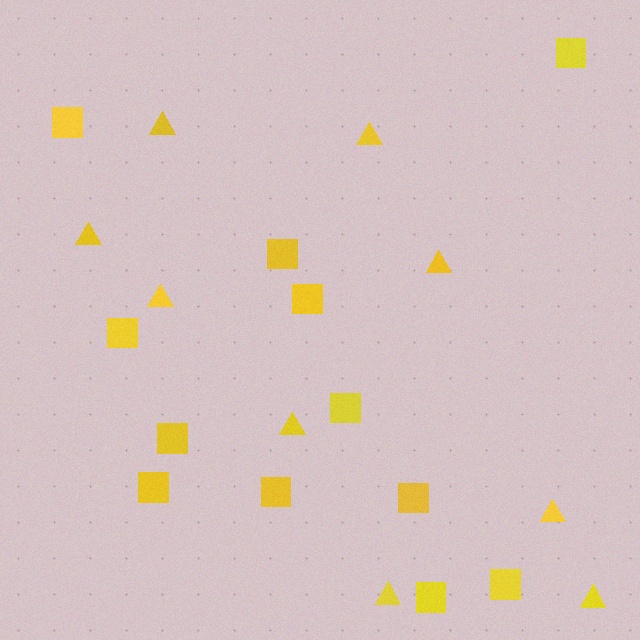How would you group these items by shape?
There are 2 groups: one group of squares (12) and one group of triangles (9).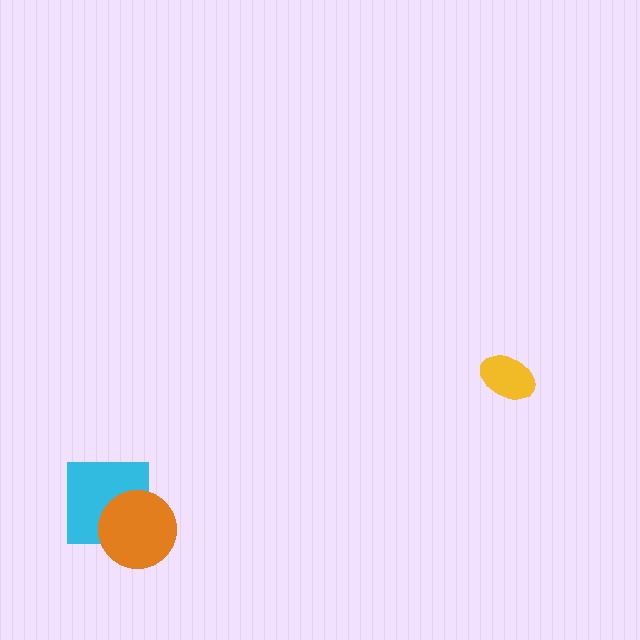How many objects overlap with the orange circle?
1 object overlaps with the orange circle.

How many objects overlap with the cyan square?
1 object overlaps with the cyan square.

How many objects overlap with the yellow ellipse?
0 objects overlap with the yellow ellipse.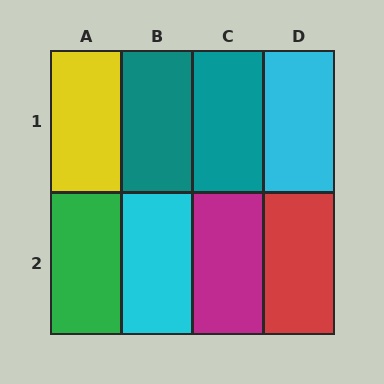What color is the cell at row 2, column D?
Red.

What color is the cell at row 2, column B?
Cyan.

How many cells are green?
1 cell is green.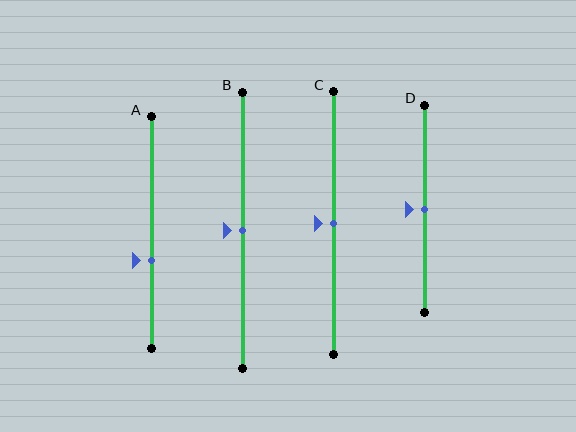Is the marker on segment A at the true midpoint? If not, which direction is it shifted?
No, the marker on segment A is shifted downward by about 12% of the segment length.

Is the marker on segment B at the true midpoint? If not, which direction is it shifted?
Yes, the marker on segment B is at the true midpoint.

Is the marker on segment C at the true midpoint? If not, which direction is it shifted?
Yes, the marker on segment C is at the true midpoint.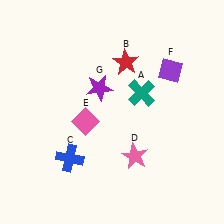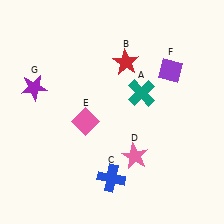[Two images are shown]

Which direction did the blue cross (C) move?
The blue cross (C) moved right.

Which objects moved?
The objects that moved are: the blue cross (C), the purple star (G).